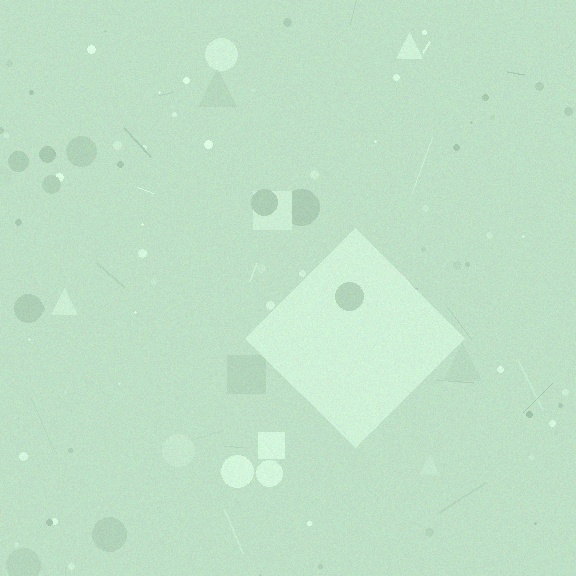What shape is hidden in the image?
A diamond is hidden in the image.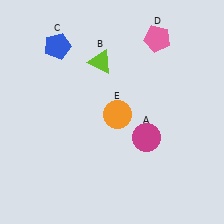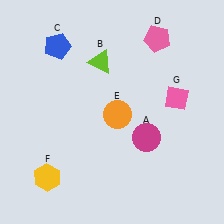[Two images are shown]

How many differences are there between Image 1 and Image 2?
There are 2 differences between the two images.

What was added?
A yellow hexagon (F), a pink diamond (G) were added in Image 2.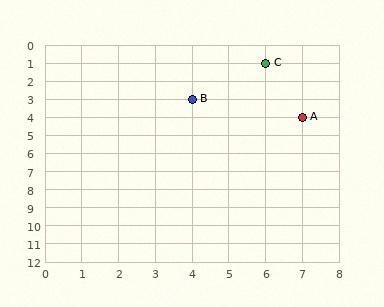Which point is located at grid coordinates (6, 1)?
Point C is at (6, 1).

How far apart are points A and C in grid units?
Points A and C are 1 column and 3 rows apart (about 3.2 grid units diagonally).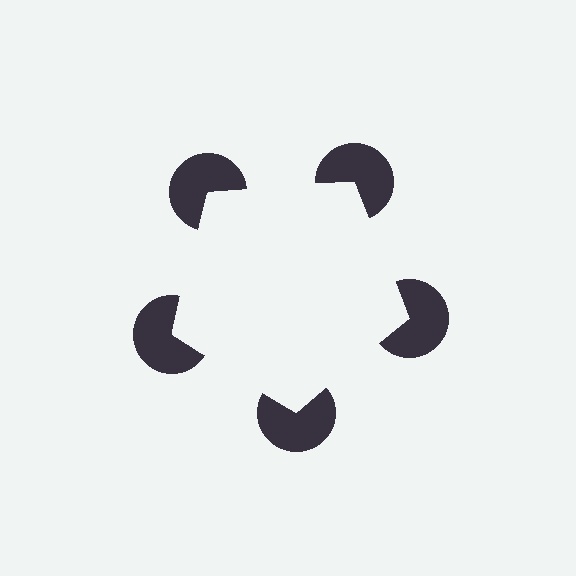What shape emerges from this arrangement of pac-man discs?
An illusory pentagon — its edges are inferred from the aligned wedge cuts in the pac-man discs, not physically drawn.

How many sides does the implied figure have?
5 sides.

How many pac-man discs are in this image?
There are 5 — one at each vertex of the illusory pentagon.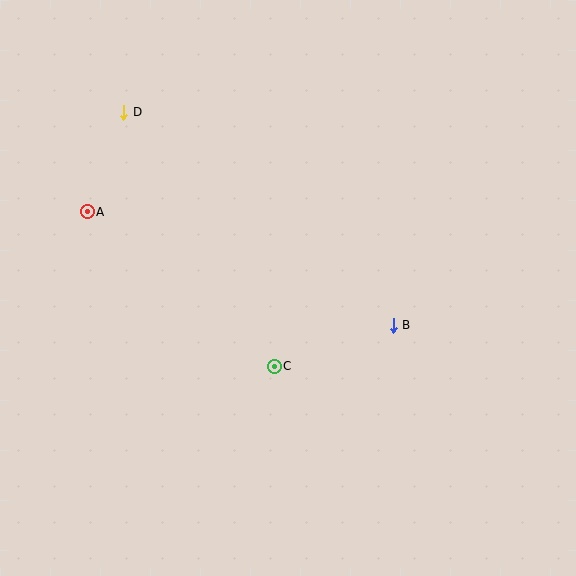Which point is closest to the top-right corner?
Point B is closest to the top-right corner.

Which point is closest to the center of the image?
Point C at (274, 366) is closest to the center.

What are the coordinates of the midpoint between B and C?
The midpoint between B and C is at (334, 346).